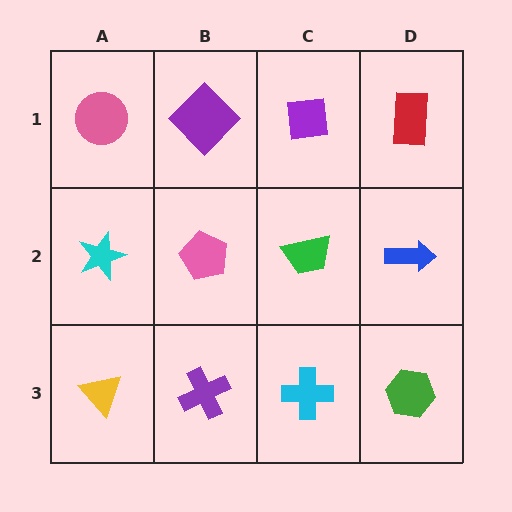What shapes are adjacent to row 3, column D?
A blue arrow (row 2, column D), a cyan cross (row 3, column C).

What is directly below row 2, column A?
A yellow triangle.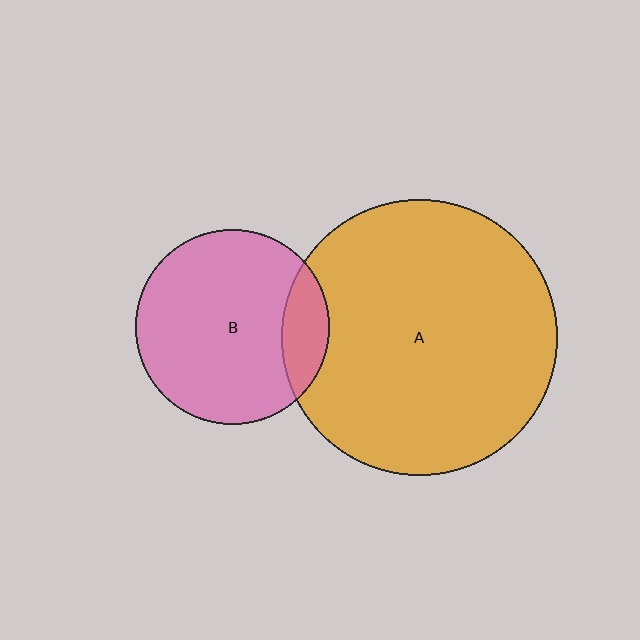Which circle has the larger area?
Circle A (orange).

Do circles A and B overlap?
Yes.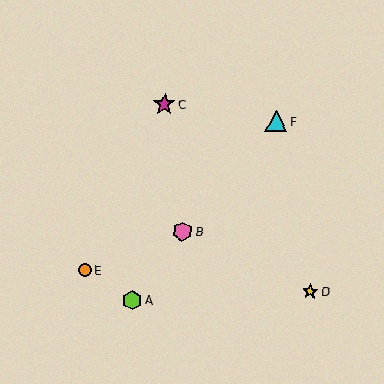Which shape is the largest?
The magenta star (labeled C) is the largest.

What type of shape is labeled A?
Shape A is a lime hexagon.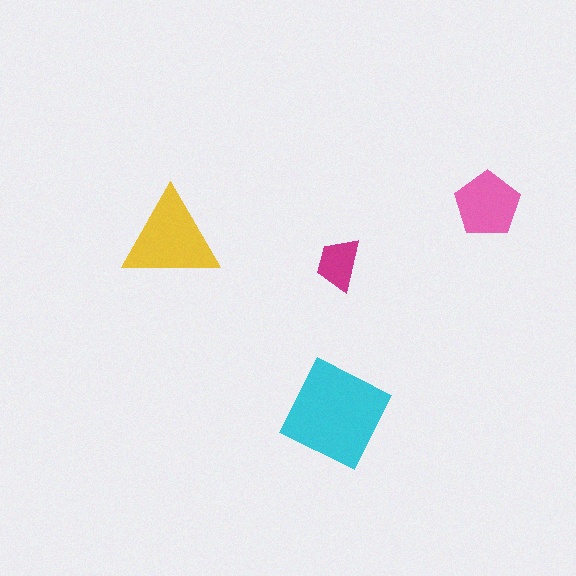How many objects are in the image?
There are 4 objects in the image.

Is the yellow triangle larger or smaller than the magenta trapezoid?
Larger.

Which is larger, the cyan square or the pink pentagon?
The cyan square.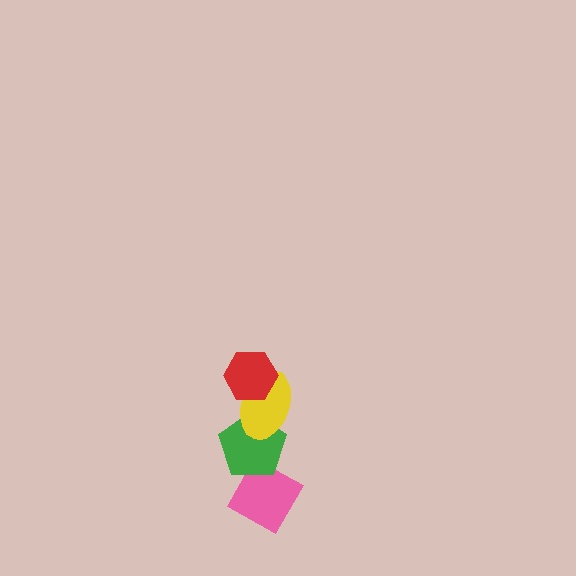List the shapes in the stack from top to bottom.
From top to bottom: the red hexagon, the yellow ellipse, the green pentagon, the pink diamond.